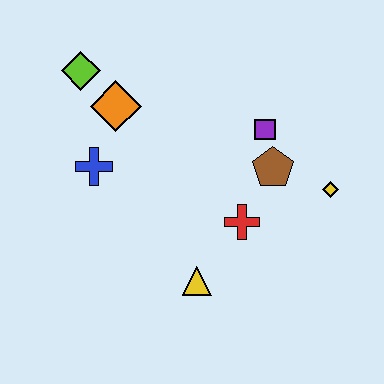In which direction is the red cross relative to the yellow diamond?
The red cross is to the left of the yellow diamond.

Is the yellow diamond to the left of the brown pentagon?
No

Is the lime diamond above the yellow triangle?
Yes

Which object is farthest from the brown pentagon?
The lime diamond is farthest from the brown pentagon.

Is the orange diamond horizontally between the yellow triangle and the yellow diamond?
No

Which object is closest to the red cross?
The brown pentagon is closest to the red cross.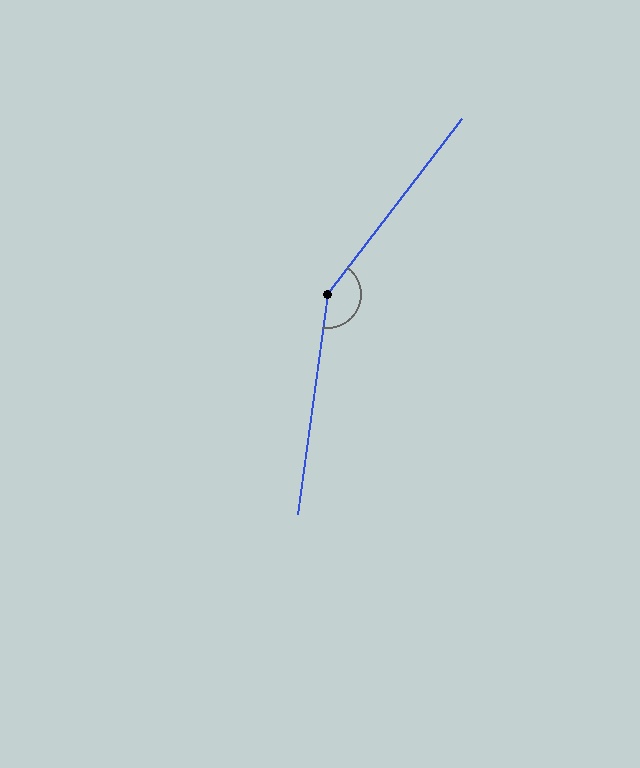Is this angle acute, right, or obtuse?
It is obtuse.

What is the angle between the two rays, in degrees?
Approximately 150 degrees.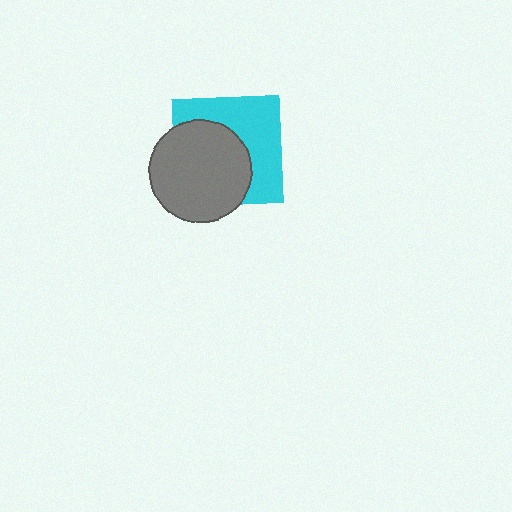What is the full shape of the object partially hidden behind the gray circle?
The partially hidden object is a cyan square.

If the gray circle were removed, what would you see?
You would see the complete cyan square.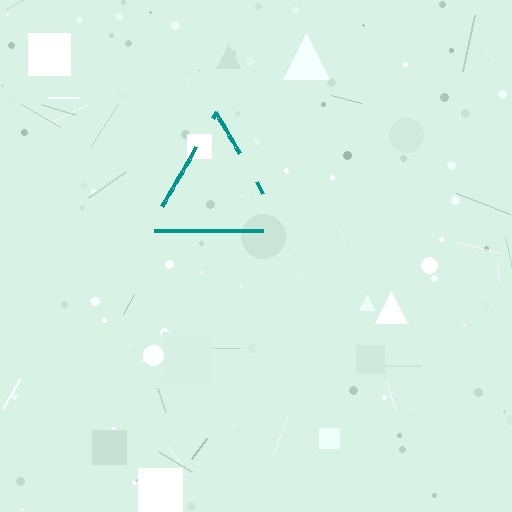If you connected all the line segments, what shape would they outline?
They would outline a triangle.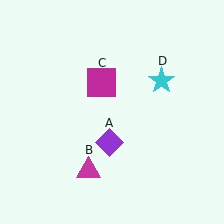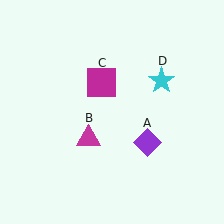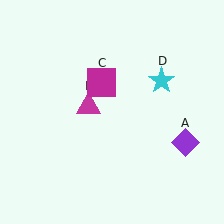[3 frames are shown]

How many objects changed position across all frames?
2 objects changed position: purple diamond (object A), magenta triangle (object B).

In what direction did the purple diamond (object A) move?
The purple diamond (object A) moved right.